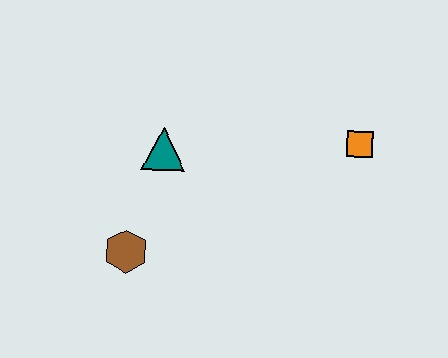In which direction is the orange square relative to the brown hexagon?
The orange square is to the right of the brown hexagon.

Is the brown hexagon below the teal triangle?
Yes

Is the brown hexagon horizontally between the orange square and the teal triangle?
No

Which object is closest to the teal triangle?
The brown hexagon is closest to the teal triangle.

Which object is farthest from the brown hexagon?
The orange square is farthest from the brown hexagon.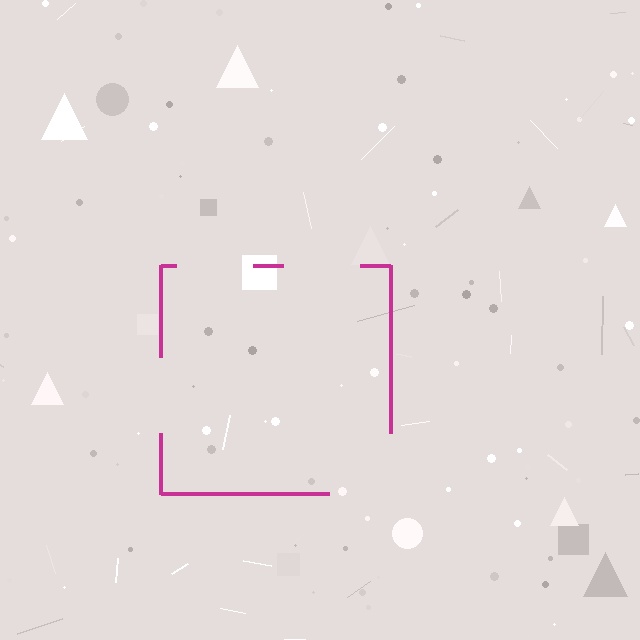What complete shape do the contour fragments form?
The contour fragments form a square.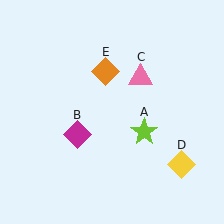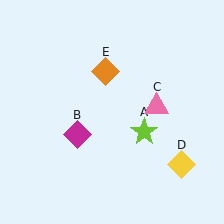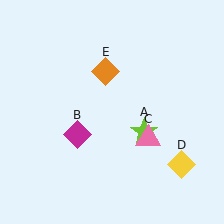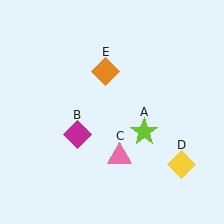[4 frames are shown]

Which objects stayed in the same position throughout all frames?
Lime star (object A) and magenta diamond (object B) and yellow diamond (object D) and orange diamond (object E) remained stationary.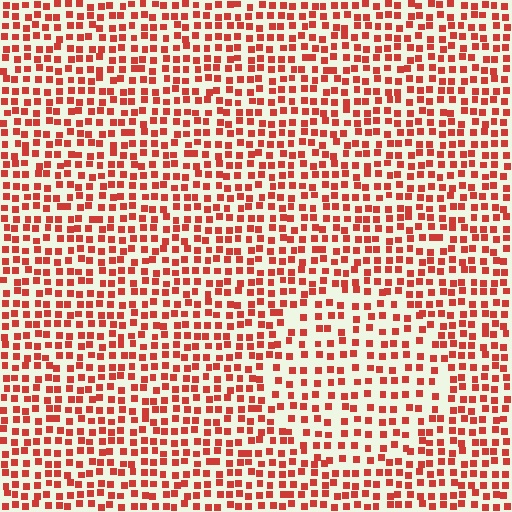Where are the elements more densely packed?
The elements are more densely packed outside the circle boundary.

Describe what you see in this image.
The image contains small red elements arranged at two different densities. A circle-shaped region is visible where the elements are less densely packed than the surrounding area.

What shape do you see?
I see a circle.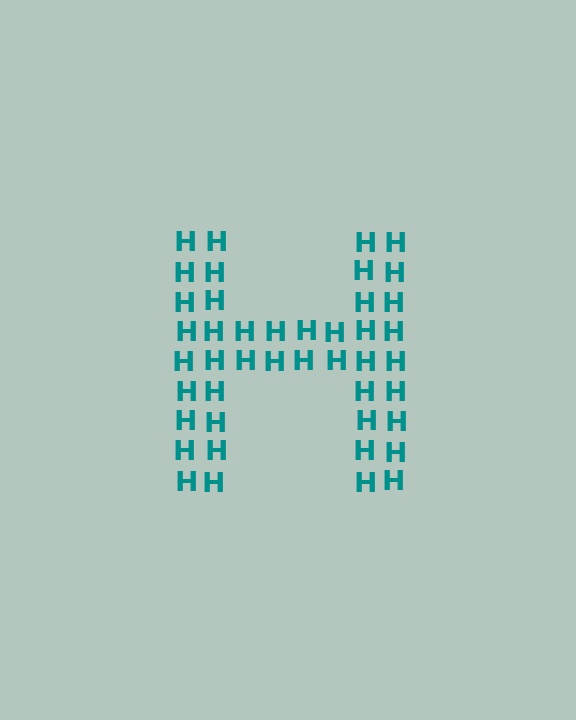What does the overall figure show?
The overall figure shows the letter H.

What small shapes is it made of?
It is made of small letter H's.